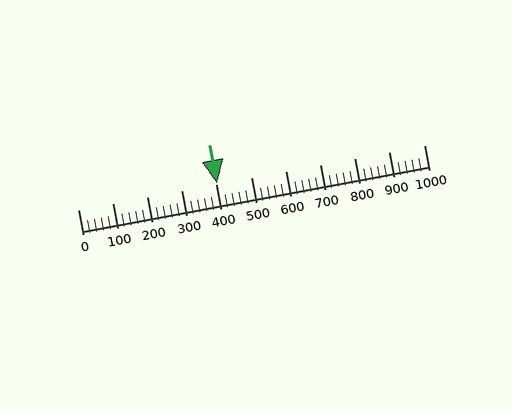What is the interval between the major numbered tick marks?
The major tick marks are spaced 100 units apart.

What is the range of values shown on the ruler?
The ruler shows values from 0 to 1000.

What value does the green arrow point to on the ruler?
The green arrow points to approximately 402.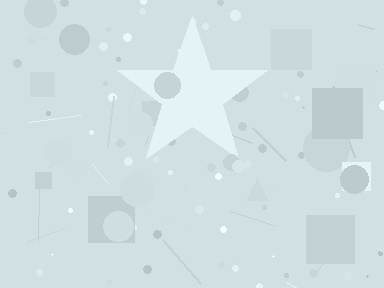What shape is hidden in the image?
A star is hidden in the image.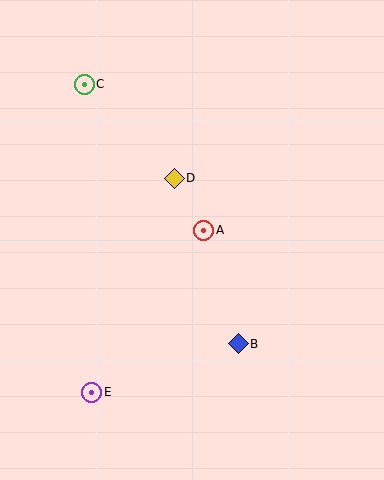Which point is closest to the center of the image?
Point A at (204, 230) is closest to the center.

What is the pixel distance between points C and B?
The distance between C and B is 302 pixels.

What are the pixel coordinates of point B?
Point B is at (238, 344).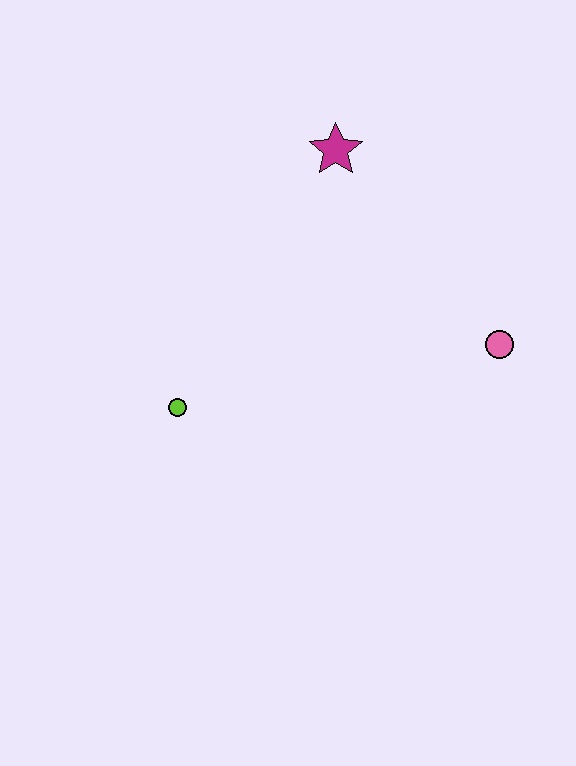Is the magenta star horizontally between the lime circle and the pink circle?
Yes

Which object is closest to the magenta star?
The pink circle is closest to the magenta star.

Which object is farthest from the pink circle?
The lime circle is farthest from the pink circle.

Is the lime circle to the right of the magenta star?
No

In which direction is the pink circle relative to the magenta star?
The pink circle is below the magenta star.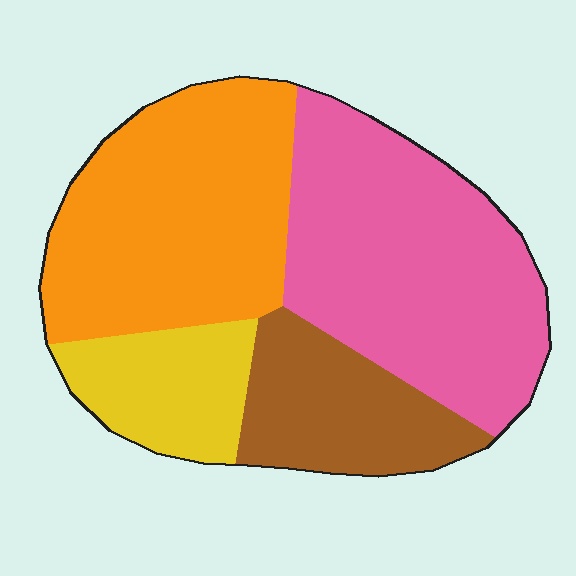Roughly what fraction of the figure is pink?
Pink takes up about three eighths (3/8) of the figure.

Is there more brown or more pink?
Pink.